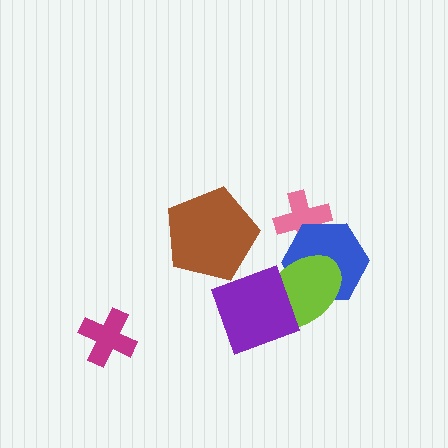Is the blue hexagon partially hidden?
Yes, it is partially covered by another shape.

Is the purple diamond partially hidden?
Yes, it is partially covered by another shape.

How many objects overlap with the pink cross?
1 object overlaps with the pink cross.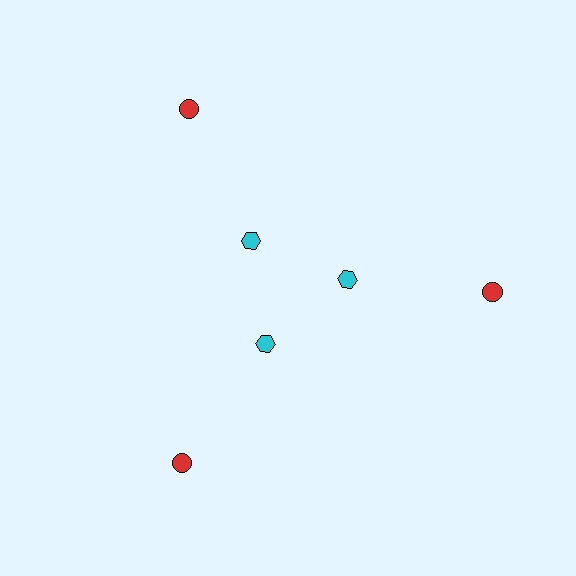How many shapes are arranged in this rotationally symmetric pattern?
There are 6 shapes, arranged in 3 groups of 2.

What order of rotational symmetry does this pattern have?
This pattern has 3-fold rotational symmetry.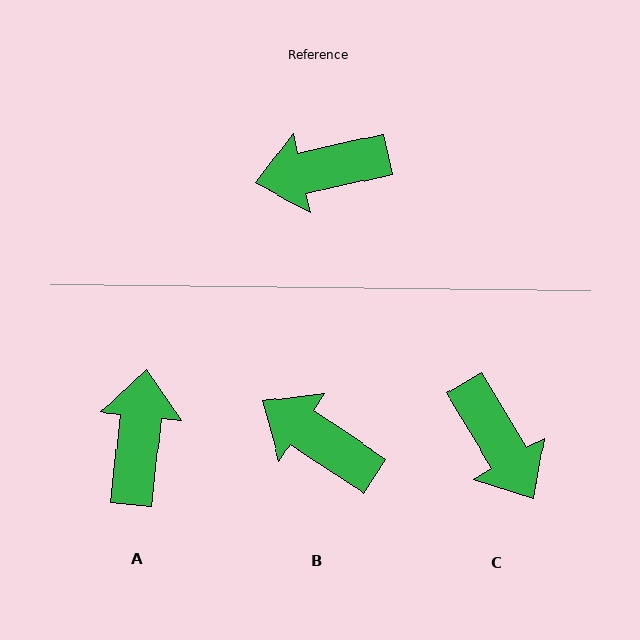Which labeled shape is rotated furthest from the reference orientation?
A, about 109 degrees away.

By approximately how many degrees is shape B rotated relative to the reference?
Approximately 46 degrees clockwise.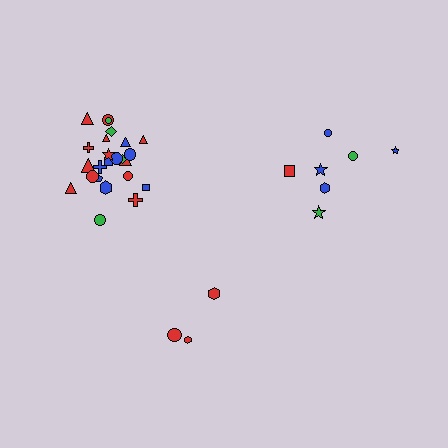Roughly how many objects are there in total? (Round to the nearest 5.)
Roughly 35 objects in total.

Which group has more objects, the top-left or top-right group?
The top-left group.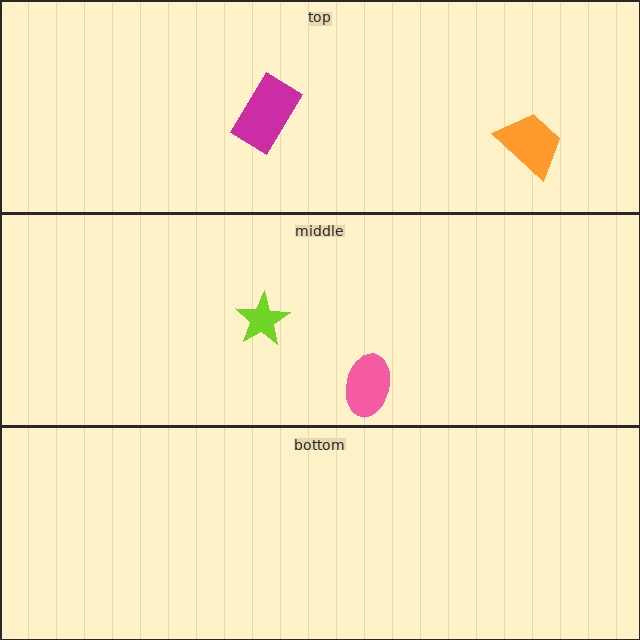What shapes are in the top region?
The orange trapezoid, the magenta rectangle.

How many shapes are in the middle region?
2.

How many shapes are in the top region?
2.